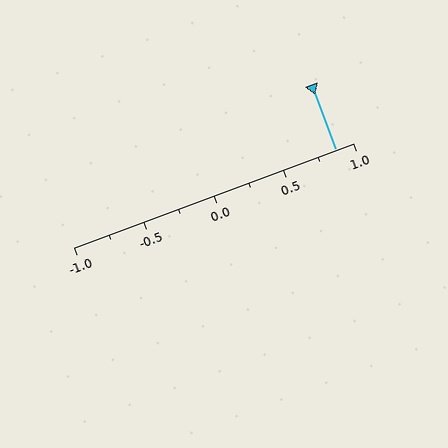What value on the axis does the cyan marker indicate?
The marker indicates approximately 0.88.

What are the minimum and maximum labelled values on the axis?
The axis runs from -1.0 to 1.0.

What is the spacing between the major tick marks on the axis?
The major ticks are spaced 0.5 apart.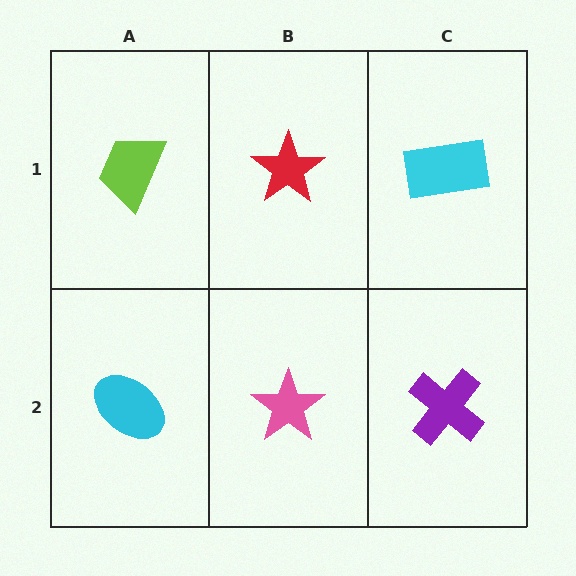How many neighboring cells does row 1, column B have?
3.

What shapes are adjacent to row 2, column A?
A lime trapezoid (row 1, column A), a pink star (row 2, column B).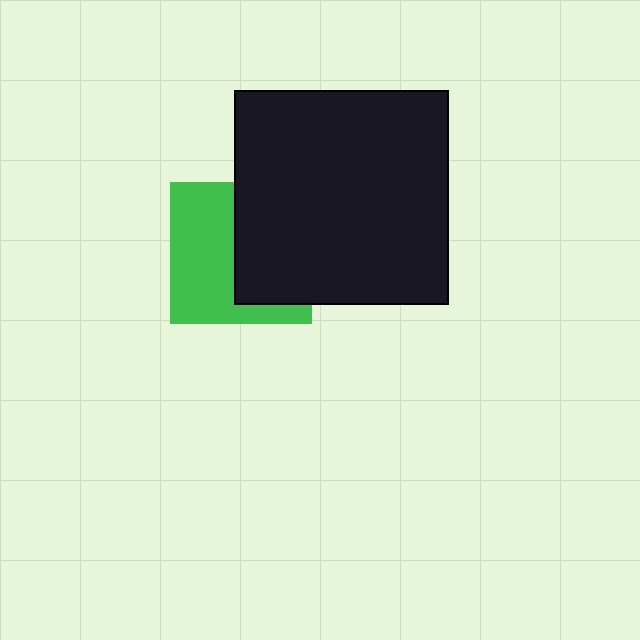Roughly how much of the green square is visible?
About half of it is visible (roughly 52%).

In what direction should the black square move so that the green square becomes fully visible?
The black square should move right. That is the shortest direction to clear the overlap and leave the green square fully visible.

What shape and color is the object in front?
The object in front is a black square.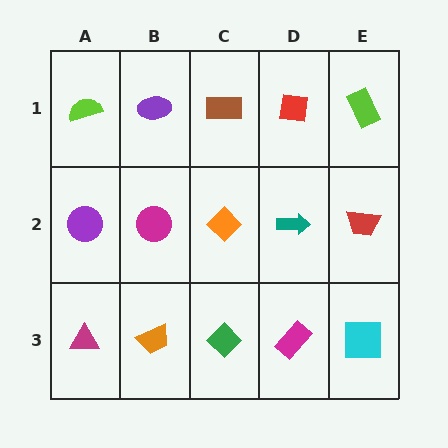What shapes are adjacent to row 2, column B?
A purple ellipse (row 1, column B), an orange trapezoid (row 3, column B), a purple circle (row 2, column A), an orange diamond (row 2, column C).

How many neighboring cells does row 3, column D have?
3.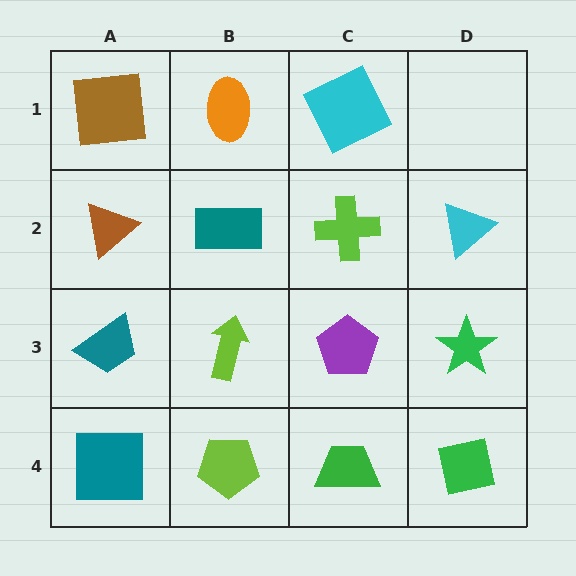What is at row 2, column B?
A teal rectangle.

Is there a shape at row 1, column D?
No, that cell is empty.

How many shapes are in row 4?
4 shapes.